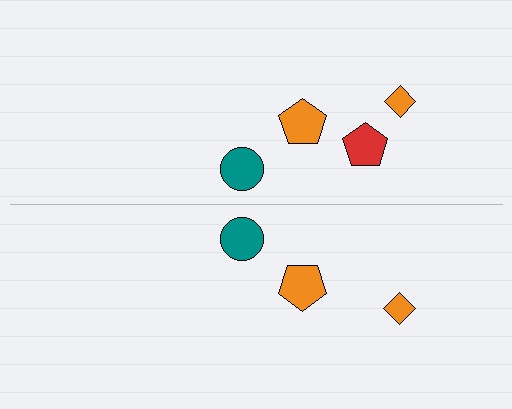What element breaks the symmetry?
A red pentagon is missing from the bottom side.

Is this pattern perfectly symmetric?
No, the pattern is not perfectly symmetric. A red pentagon is missing from the bottom side.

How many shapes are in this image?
There are 7 shapes in this image.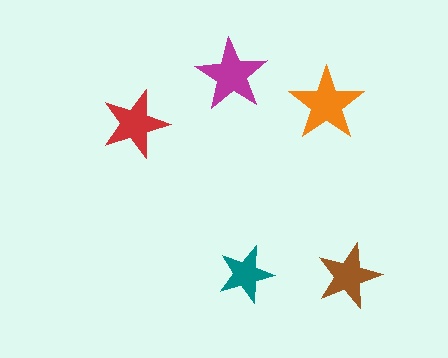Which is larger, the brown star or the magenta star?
The magenta one.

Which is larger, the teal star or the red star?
The red one.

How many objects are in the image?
There are 5 objects in the image.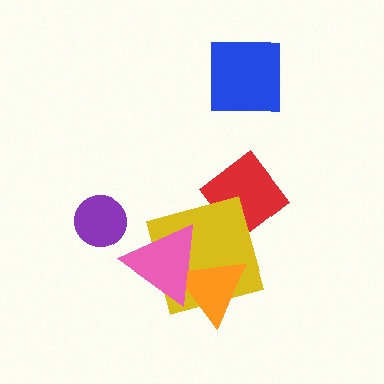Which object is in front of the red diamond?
The yellow square is in front of the red diamond.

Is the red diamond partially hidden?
Yes, it is partially covered by another shape.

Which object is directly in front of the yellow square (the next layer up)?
The orange triangle is directly in front of the yellow square.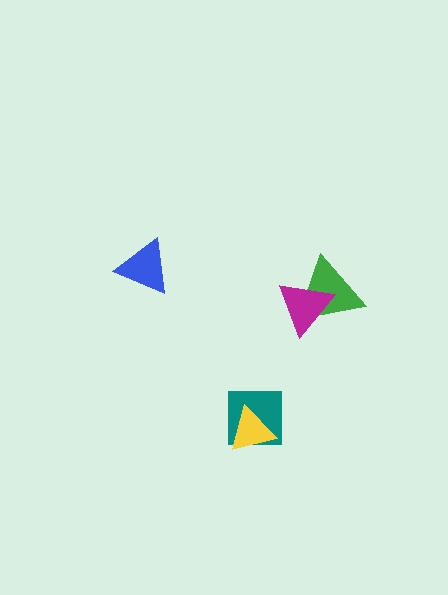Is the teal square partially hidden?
Yes, it is partially covered by another shape.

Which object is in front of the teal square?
The yellow triangle is in front of the teal square.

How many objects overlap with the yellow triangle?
1 object overlaps with the yellow triangle.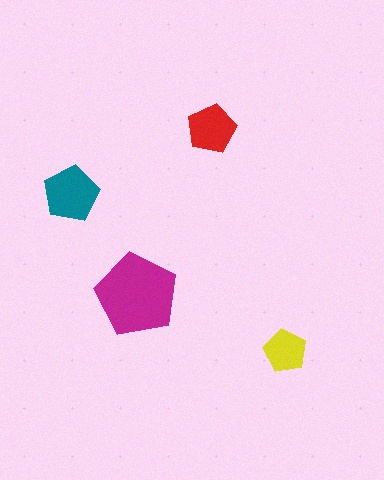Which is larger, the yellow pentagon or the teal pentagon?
The teal one.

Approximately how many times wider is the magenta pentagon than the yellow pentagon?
About 2 times wider.